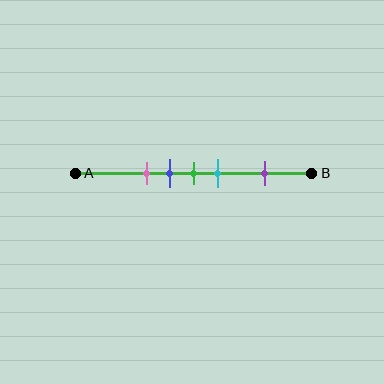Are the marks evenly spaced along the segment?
No, the marks are not evenly spaced.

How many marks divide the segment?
There are 5 marks dividing the segment.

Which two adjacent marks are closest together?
The blue and green marks are the closest adjacent pair.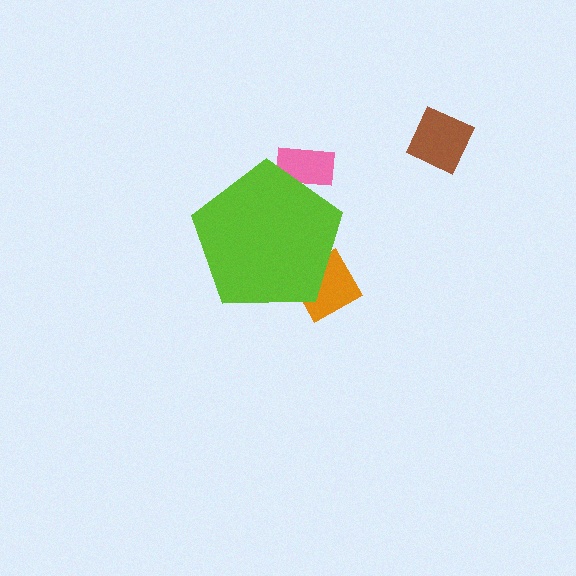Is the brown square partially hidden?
No, the brown square is fully visible.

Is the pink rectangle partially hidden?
Yes, the pink rectangle is partially hidden behind the lime pentagon.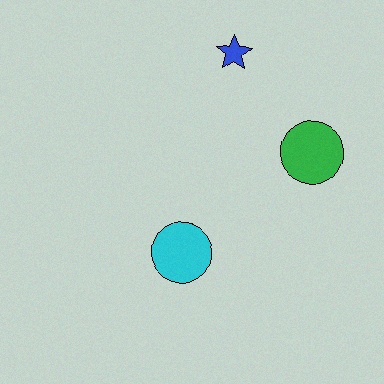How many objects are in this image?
There are 3 objects.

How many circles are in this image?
There are 2 circles.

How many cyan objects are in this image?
There is 1 cyan object.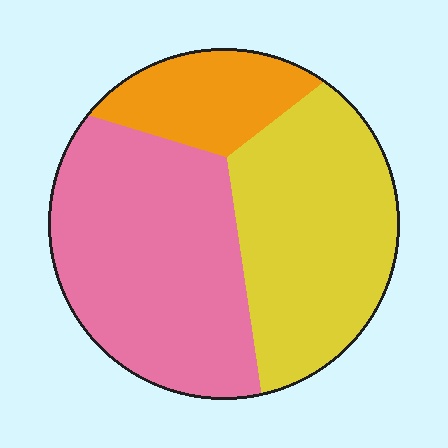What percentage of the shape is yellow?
Yellow covers 38% of the shape.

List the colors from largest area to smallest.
From largest to smallest: pink, yellow, orange.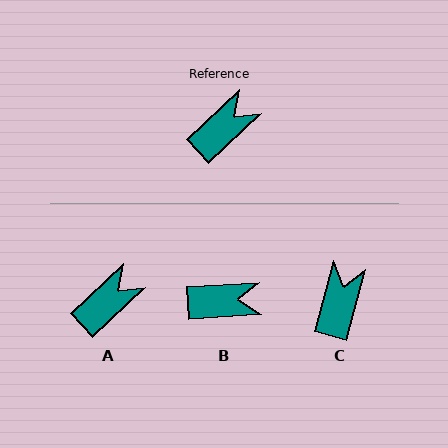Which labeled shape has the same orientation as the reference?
A.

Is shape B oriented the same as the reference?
No, it is off by about 40 degrees.